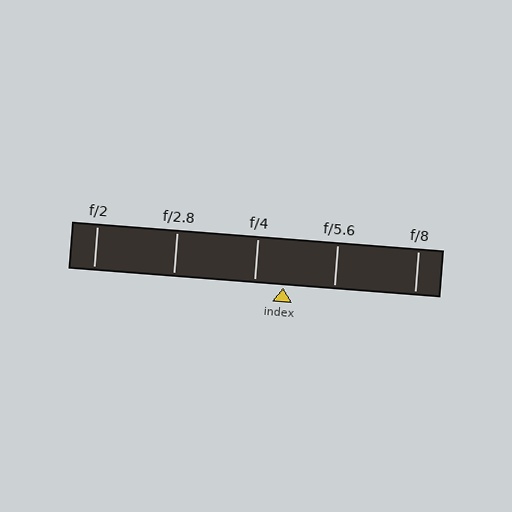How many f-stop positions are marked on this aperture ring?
There are 5 f-stop positions marked.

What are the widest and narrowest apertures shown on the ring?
The widest aperture shown is f/2 and the narrowest is f/8.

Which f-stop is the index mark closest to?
The index mark is closest to f/4.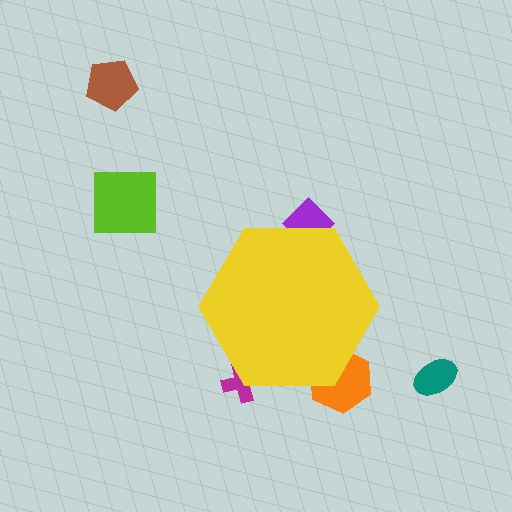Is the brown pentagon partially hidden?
No, the brown pentagon is fully visible.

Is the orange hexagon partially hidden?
Yes, the orange hexagon is partially hidden behind the yellow hexagon.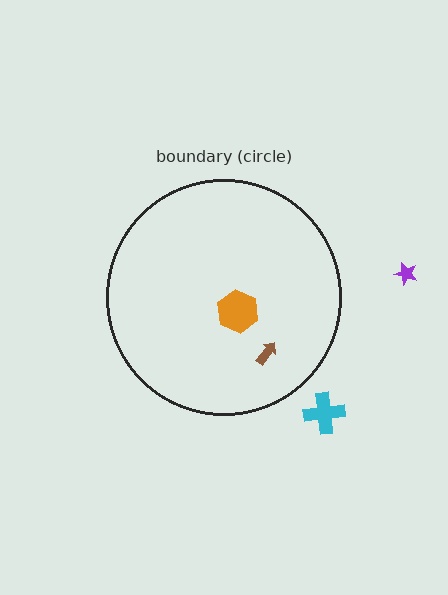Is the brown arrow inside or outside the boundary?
Inside.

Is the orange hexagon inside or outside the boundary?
Inside.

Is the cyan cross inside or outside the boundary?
Outside.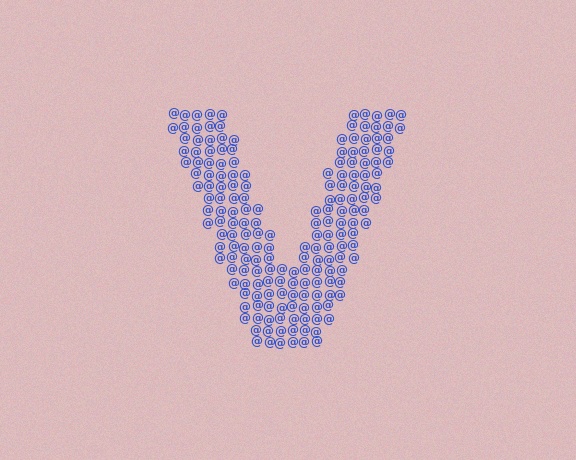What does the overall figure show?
The overall figure shows the letter V.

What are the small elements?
The small elements are at signs.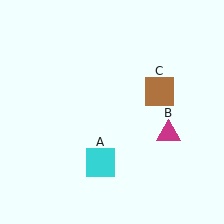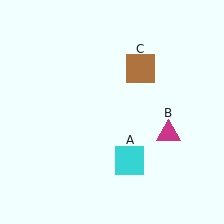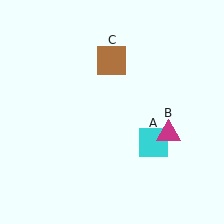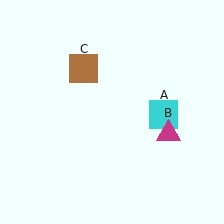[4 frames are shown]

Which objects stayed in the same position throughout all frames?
Magenta triangle (object B) remained stationary.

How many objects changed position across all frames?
2 objects changed position: cyan square (object A), brown square (object C).